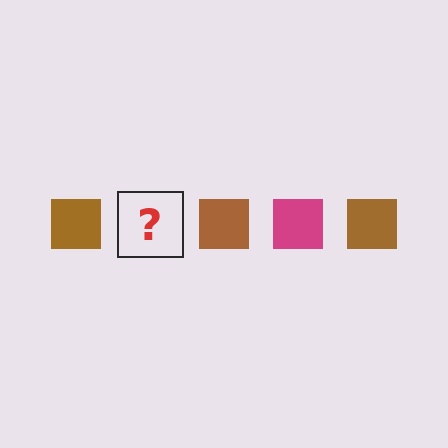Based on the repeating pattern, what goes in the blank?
The blank should be a magenta square.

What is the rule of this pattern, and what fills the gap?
The rule is that the pattern cycles through brown, magenta squares. The gap should be filled with a magenta square.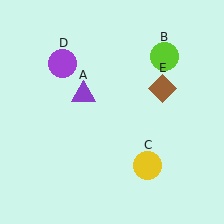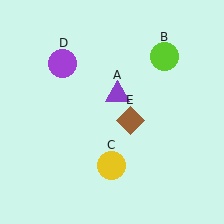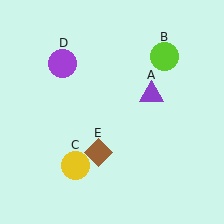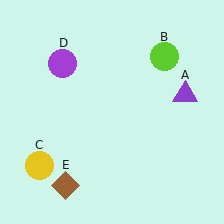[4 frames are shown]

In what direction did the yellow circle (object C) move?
The yellow circle (object C) moved left.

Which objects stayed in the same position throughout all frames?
Lime circle (object B) and purple circle (object D) remained stationary.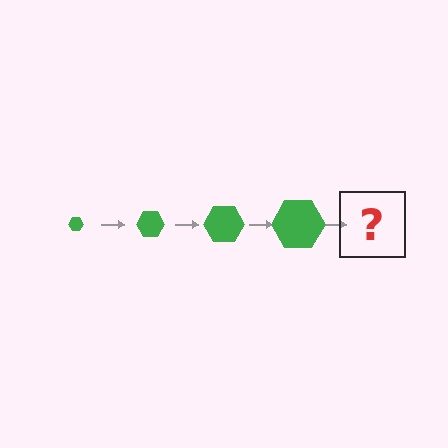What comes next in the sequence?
The next element should be a green hexagon, larger than the previous one.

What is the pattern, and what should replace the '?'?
The pattern is that the hexagon gets progressively larger each step. The '?' should be a green hexagon, larger than the previous one.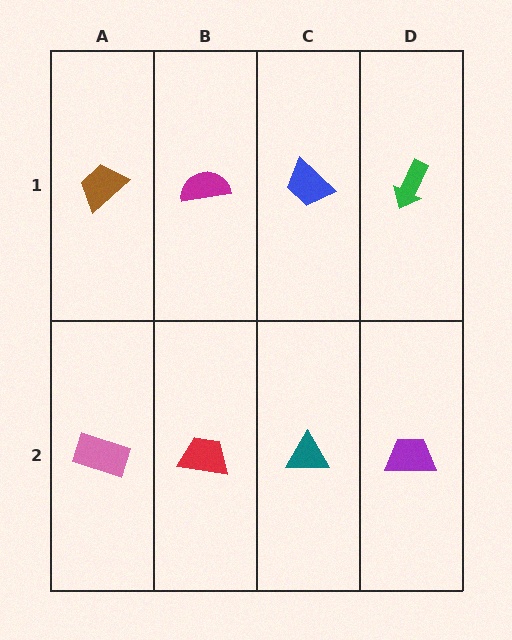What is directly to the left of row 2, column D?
A teal triangle.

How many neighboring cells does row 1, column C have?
3.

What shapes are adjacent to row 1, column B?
A red trapezoid (row 2, column B), a brown trapezoid (row 1, column A), a blue trapezoid (row 1, column C).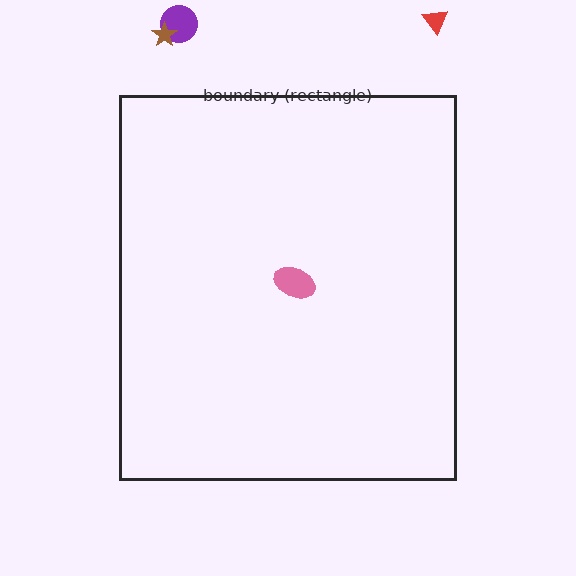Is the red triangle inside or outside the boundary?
Outside.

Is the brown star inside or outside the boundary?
Outside.